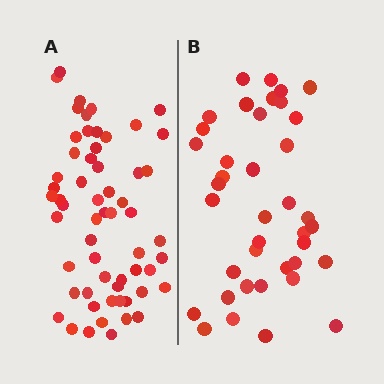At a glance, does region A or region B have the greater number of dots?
Region A (the left region) has more dots.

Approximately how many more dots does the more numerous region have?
Region A has approximately 20 more dots than region B.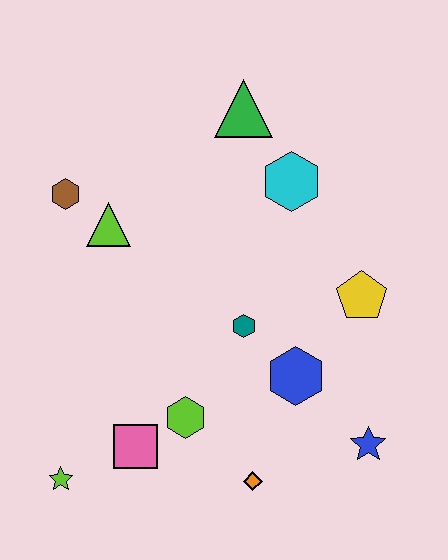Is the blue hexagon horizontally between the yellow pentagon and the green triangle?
Yes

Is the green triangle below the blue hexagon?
No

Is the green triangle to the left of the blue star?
Yes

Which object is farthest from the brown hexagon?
The blue star is farthest from the brown hexagon.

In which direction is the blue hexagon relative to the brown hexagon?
The blue hexagon is to the right of the brown hexagon.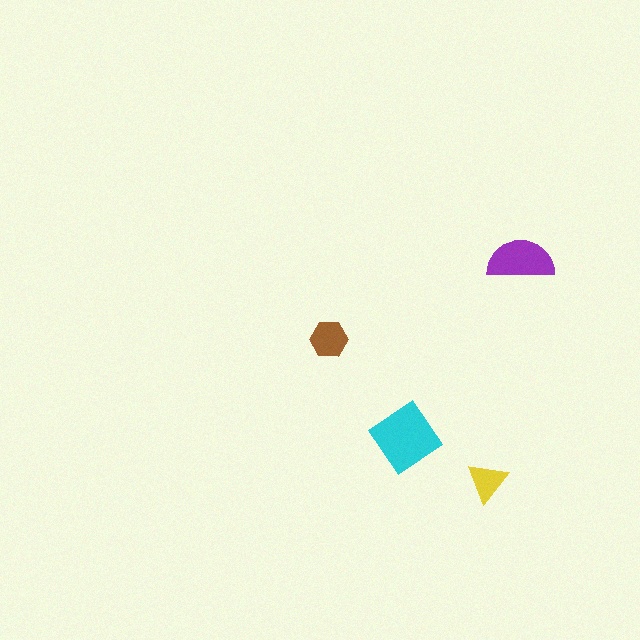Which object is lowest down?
The yellow triangle is bottommost.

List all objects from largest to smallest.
The cyan diamond, the purple semicircle, the brown hexagon, the yellow triangle.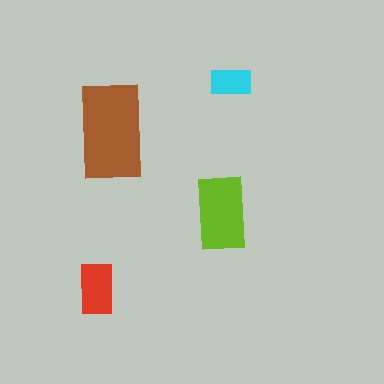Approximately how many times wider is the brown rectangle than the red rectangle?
About 2 times wider.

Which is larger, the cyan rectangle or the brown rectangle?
The brown one.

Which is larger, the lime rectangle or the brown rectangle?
The brown one.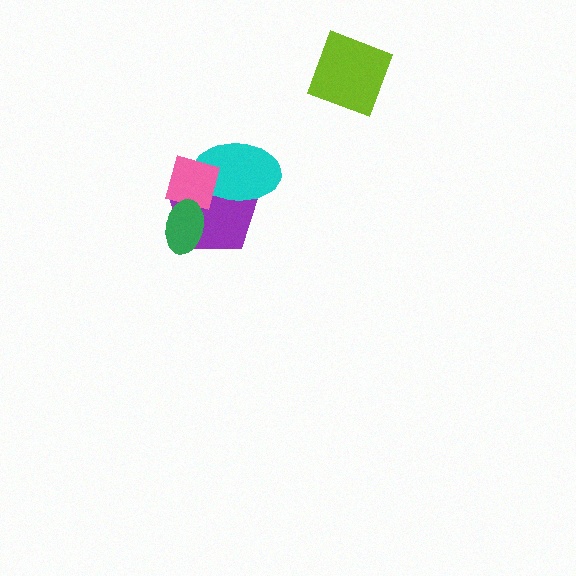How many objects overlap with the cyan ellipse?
2 objects overlap with the cyan ellipse.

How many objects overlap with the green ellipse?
2 objects overlap with the green ellipse.